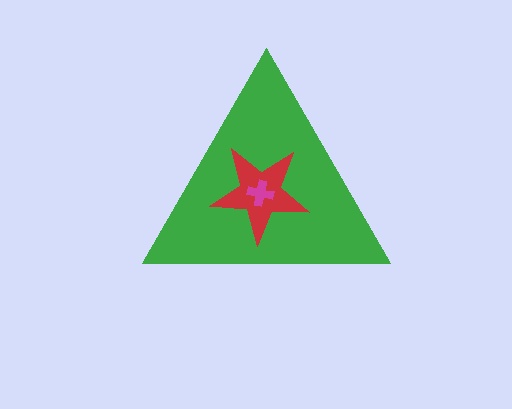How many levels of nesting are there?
3.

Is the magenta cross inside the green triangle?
Yes.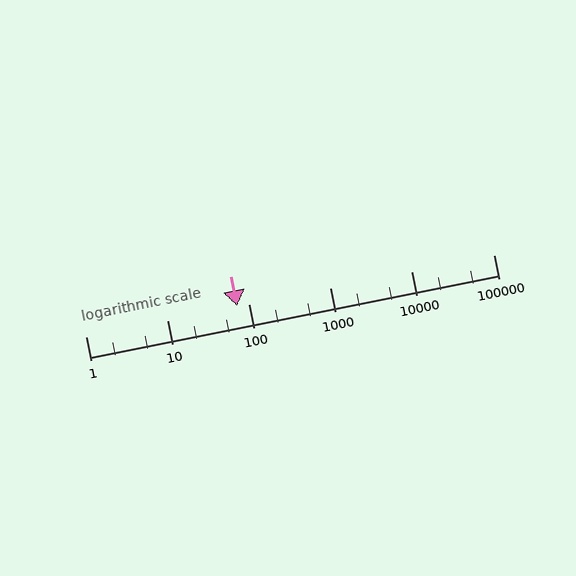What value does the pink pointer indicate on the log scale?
The pointer indicates approximately 72.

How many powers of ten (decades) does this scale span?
The scale spans 5 decades, from 1 to 100000.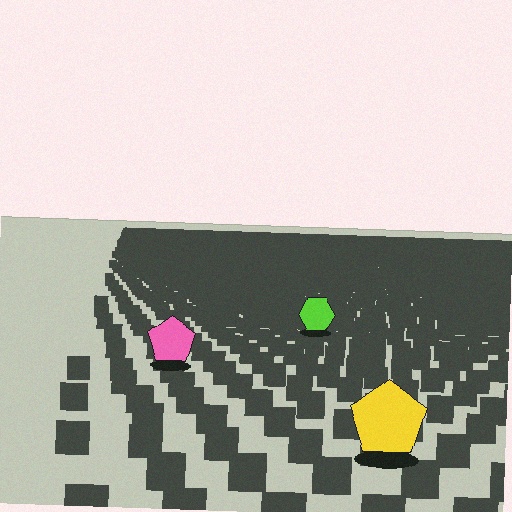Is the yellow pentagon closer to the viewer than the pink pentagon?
Yes. The yellow pentagon is closer — you can tell from the texture gradient: the ground texture is coarser near it.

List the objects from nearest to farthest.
From nearest to farthest: the yellow pentagon, the pink pentagon, the lime hexagon.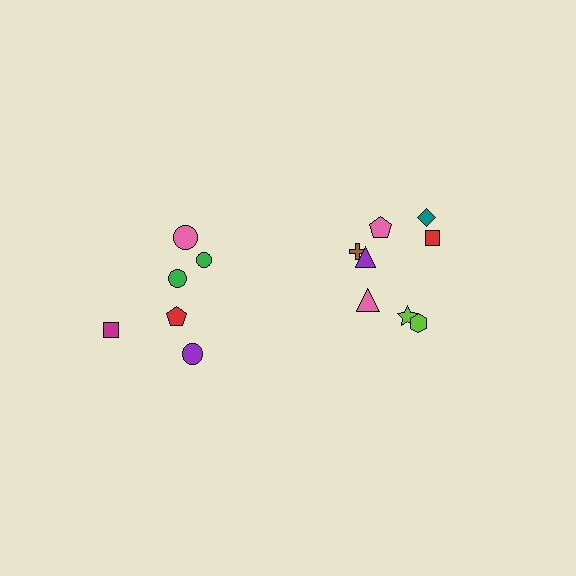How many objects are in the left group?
There are 6 objects.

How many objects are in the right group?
There are 8 objects.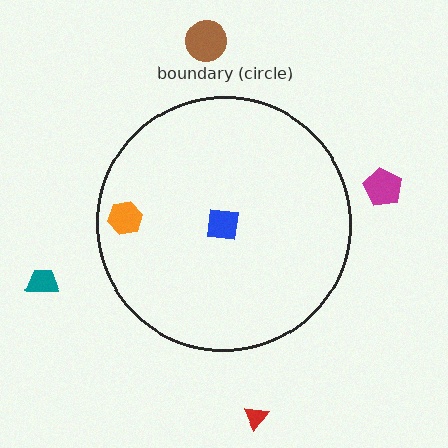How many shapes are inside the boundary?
2 inside, 4 outside.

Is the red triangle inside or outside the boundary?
Outside.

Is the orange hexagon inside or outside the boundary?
Inside.